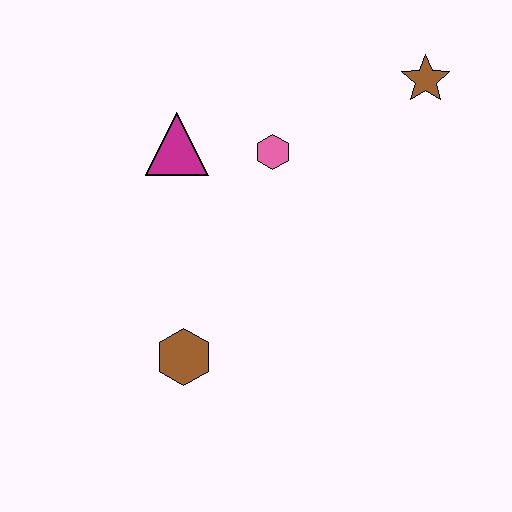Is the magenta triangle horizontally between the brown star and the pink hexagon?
No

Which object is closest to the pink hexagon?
The magenta triangle is closest to the pink hexagon.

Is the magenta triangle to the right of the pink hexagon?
No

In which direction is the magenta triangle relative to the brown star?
The magenta triangle is to the left of the brown star.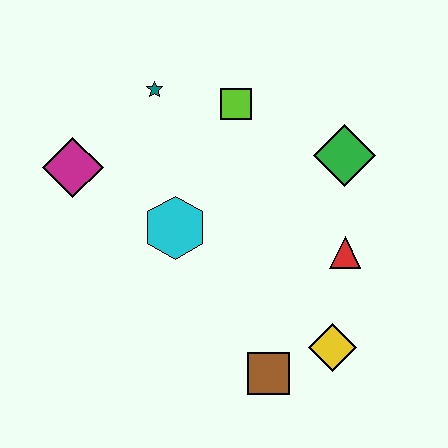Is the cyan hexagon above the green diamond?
No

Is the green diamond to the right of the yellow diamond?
Yes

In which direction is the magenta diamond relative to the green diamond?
The magenta diamond is to the left of the green diamond.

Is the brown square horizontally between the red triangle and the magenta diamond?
Yes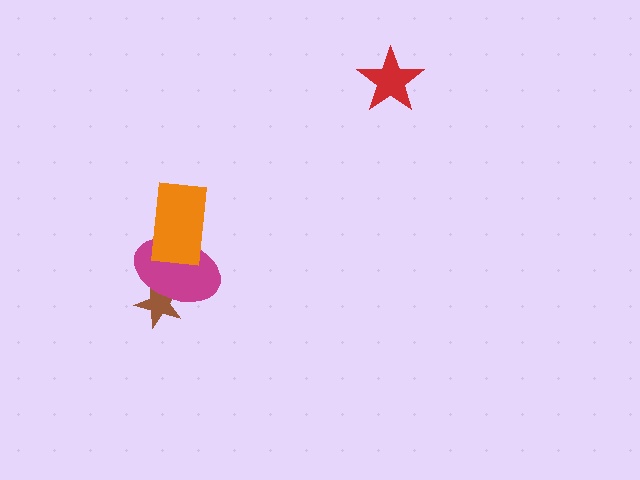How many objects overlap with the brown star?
1 object overlaps with the brown star.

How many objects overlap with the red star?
0 objects overlap with the red star.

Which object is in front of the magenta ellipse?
The orange rectangle is in front of the magenta ellipse.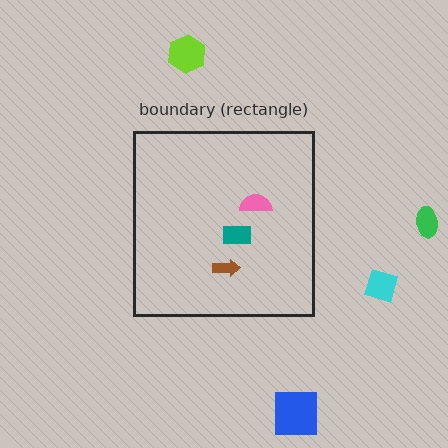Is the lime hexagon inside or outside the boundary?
Outside.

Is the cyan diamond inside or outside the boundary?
Outside.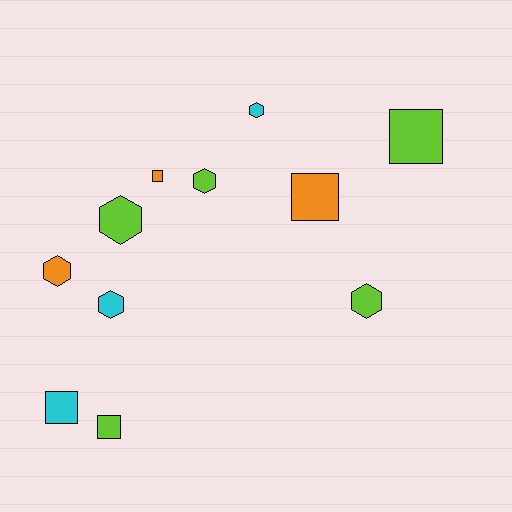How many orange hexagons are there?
There is 1 orange hexagon.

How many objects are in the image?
There are 11 objects.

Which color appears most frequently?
Lime, with 5 objects.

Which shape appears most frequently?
Hexagon, with 6 objects.